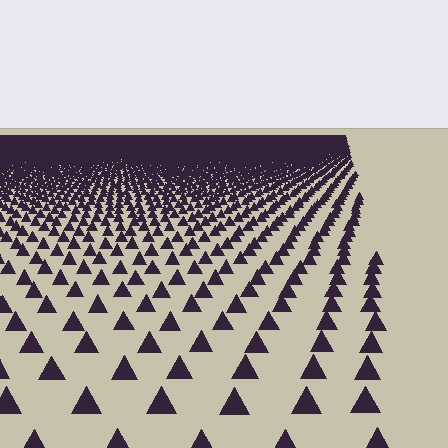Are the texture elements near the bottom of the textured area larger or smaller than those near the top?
Larger. Near the bottom, elements are closer to the viewer and appear at a bigger on-screen size.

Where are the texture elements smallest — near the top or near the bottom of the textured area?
Near the top.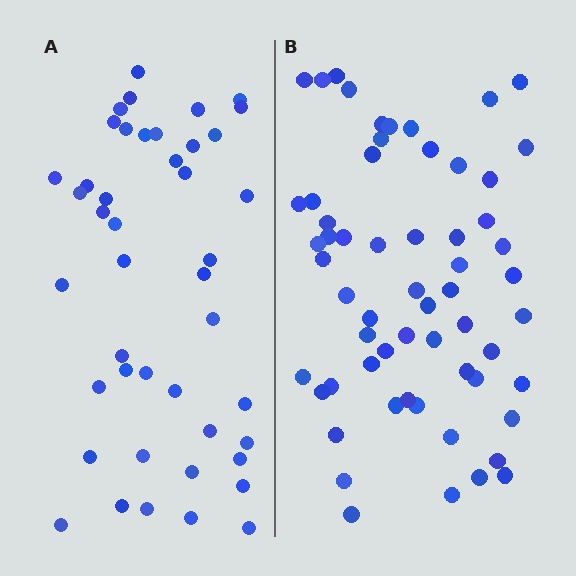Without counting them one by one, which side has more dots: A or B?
Region B (the right region) has more dots.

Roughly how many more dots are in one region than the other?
Region B has approximately 15 more dots than region A.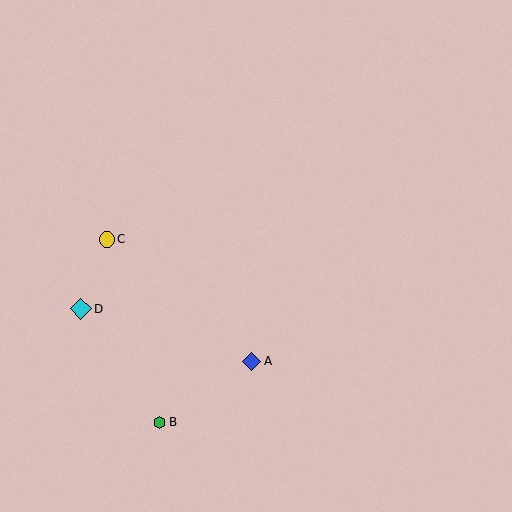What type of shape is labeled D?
Shape D is a cyan diamond.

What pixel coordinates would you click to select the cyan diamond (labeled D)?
Click at (81, 309) to select the cyan diamond D.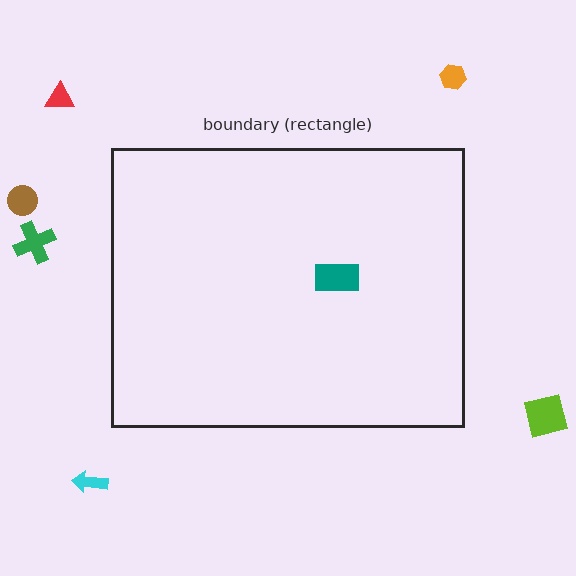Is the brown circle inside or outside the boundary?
Outside.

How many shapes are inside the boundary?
1 inside, 6 outside.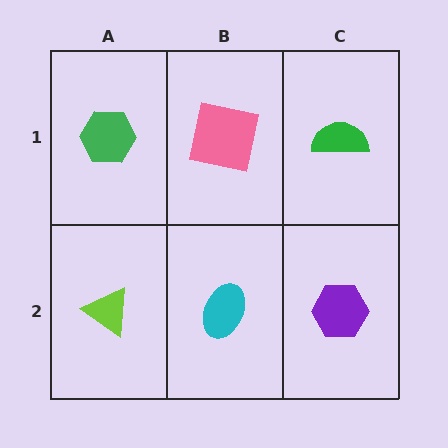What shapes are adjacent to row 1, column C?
A purple hexagon (row 2, column C), a pink square (row 1, column B).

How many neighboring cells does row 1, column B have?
3.